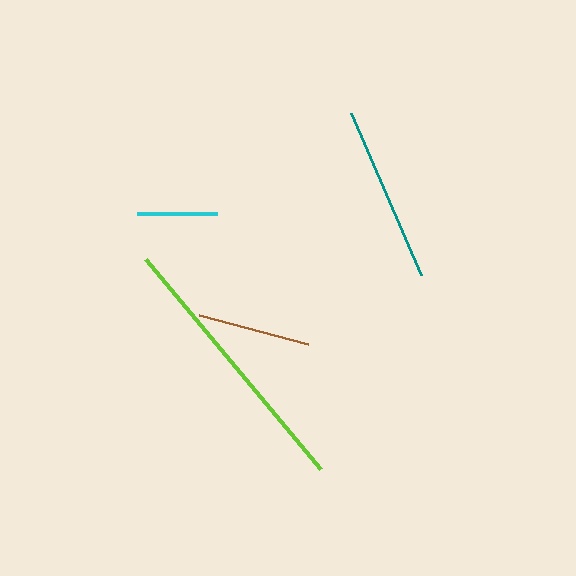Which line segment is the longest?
The lime line is the longest at approximately 273 pixels.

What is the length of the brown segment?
The brown segment is approximately 112 pixels long.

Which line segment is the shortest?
The cyan line is the shortest at approximately 80 pixels.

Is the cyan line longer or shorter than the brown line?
The brown line is longer than the cyan line.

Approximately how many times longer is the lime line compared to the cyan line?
The lime line is approximately 3.4 times the length of the cyan line.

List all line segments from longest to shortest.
From longest to shortest: lime, teal, brown, cyan.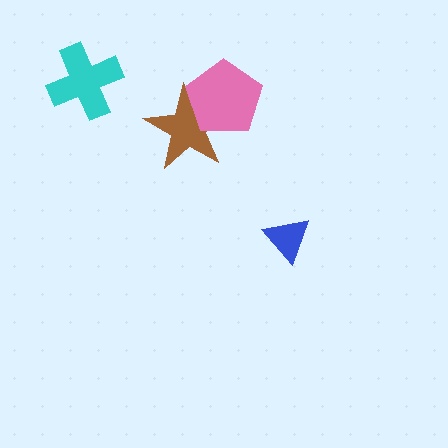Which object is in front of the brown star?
The pink pentagon is in front of the brown star.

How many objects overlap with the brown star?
1 object overlaps with the brown star.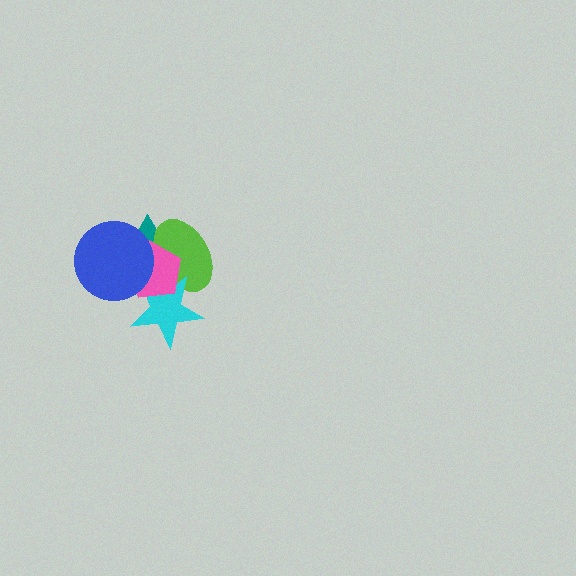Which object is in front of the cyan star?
The pink pentagon is in front of the cyan star.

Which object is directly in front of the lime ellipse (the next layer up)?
The cyan star is directly in front of the lime ellipse.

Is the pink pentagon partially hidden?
Yes, it is partially covered by another shape.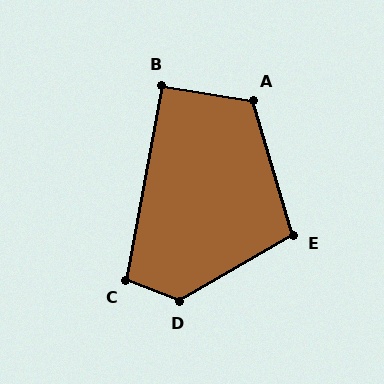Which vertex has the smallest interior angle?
B, at approximately 91 degrees.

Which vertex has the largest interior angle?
D, at approximately 128 degrees.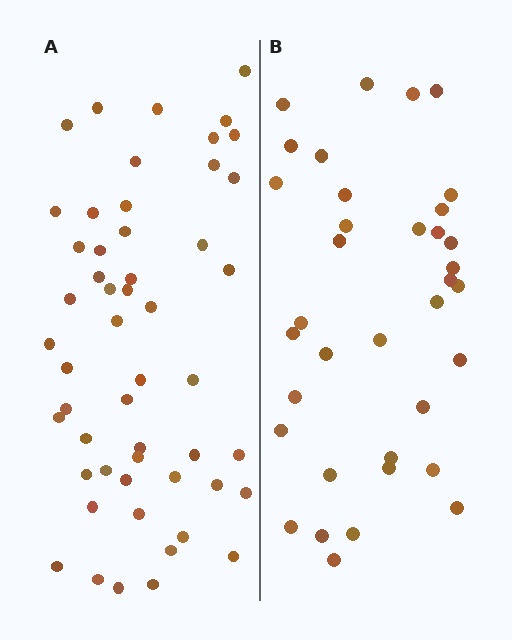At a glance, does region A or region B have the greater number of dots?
Region A (the left region) has more dots.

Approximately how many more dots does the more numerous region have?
Region A has approximately 15 more dots than region B.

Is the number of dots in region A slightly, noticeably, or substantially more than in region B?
Region A has noticeably more, but not dramatically so. The ratio is roughly 1.4 to 1.